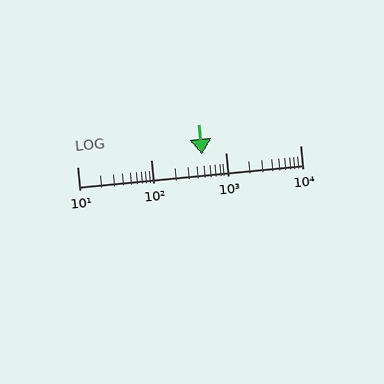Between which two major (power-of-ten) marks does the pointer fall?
The pointer is between 100 and 1000.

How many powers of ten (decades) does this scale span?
The scale spans 3 decades, from 10 to 10000.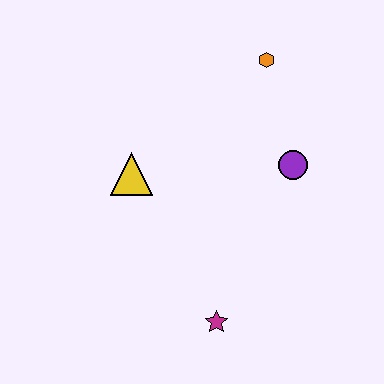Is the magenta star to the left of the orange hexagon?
Yes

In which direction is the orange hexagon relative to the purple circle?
The orange hexagon is above the purple circle.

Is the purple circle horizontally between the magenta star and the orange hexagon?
No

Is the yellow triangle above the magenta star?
Yes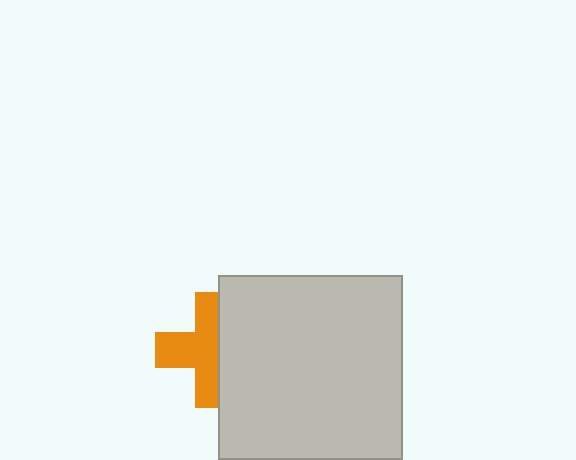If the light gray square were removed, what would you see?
You would see the complete orange cross.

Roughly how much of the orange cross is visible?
About half of it is visible (roughly 58%).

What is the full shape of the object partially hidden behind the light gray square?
The partially hidden object is an orange cross.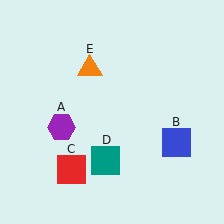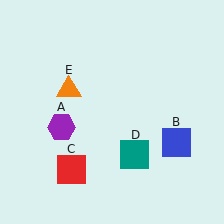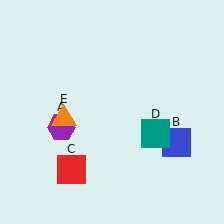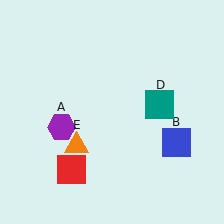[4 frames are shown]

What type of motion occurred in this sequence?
The teal square (object D), orange triangle (object E) rotated counterclockwise around the center of the scene.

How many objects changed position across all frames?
2 objects changed position: teal square (object D), orange triangle (object E).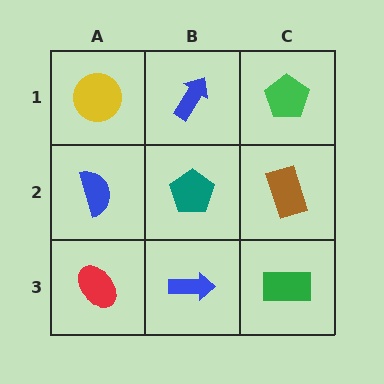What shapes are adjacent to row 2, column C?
A green pentagon (row 1, column C), a green rectangle (row 3, column C), a teal pentagon (row 2, column B).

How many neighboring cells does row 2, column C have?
3.